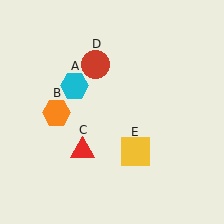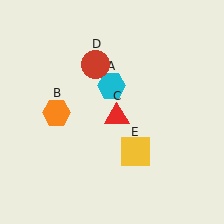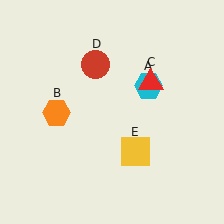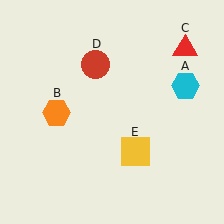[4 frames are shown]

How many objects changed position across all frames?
2 objects changed position: cyan hexagon (object A), red triangle (object C).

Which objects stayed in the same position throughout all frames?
Orange hexagon (object B) and red circle (object D) and yellow square (object E) remained stationary.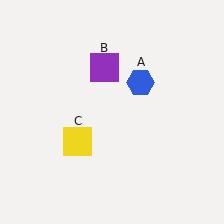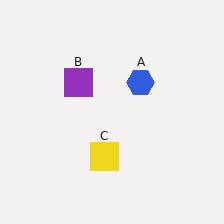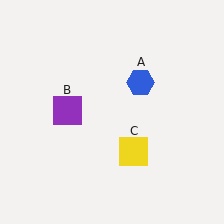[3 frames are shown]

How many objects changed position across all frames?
2 objects changed position: purple square (object B), yellow square (object C).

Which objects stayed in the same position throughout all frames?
Blue hexagon (object A) remained stationary.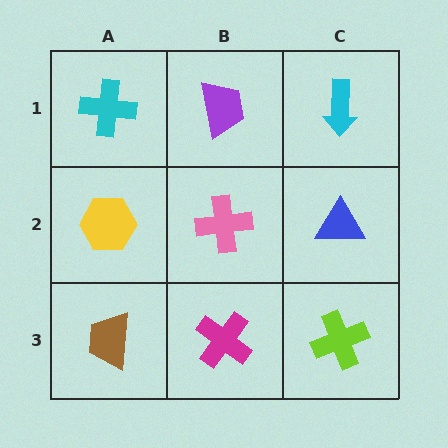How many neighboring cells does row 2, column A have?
3.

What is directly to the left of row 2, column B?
A yellow hexagon.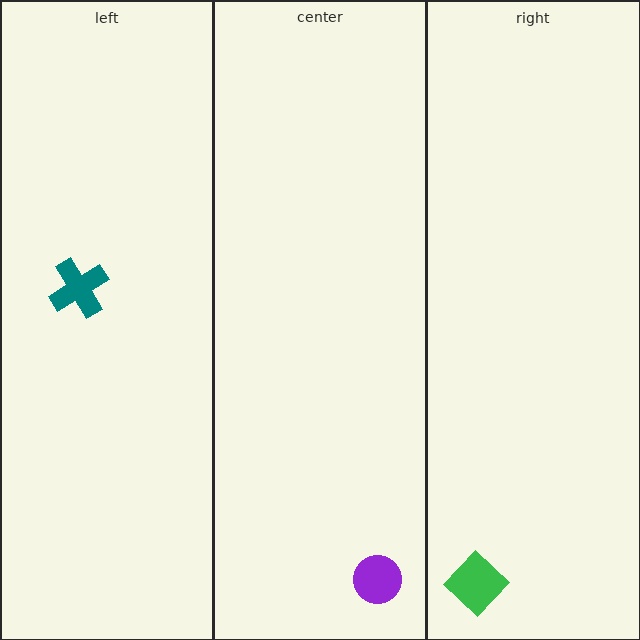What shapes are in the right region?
The green diamond.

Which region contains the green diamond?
The right region.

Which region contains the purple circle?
The center region.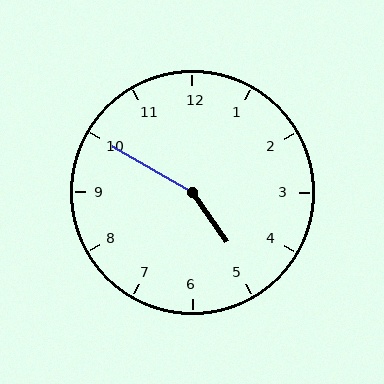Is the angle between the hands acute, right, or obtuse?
It is obtuse.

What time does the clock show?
4:50.